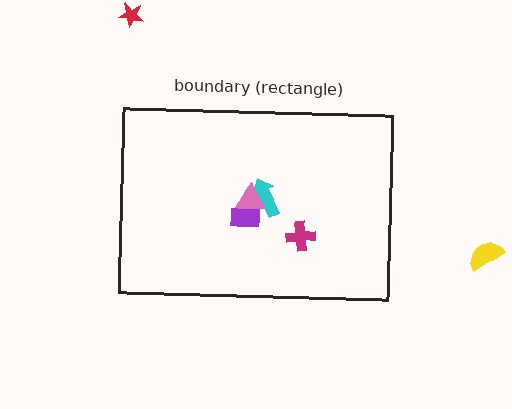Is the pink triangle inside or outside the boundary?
Inside.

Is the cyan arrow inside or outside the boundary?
Inside.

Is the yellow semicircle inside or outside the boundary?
Outside.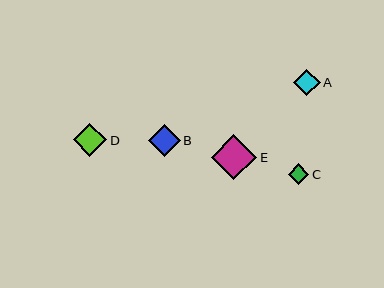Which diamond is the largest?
Diamond E is the largest with a size of approximately 45 pixels.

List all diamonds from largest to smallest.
From largest to smallest: E, D, B, A, C.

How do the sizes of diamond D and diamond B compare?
Diamond D and diamond B are approximately the same size.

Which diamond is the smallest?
Diamond C is the smallest with a size of approximately 20 pixels.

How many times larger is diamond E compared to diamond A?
Diamond E is approximately 1.7 times the size of diamond A.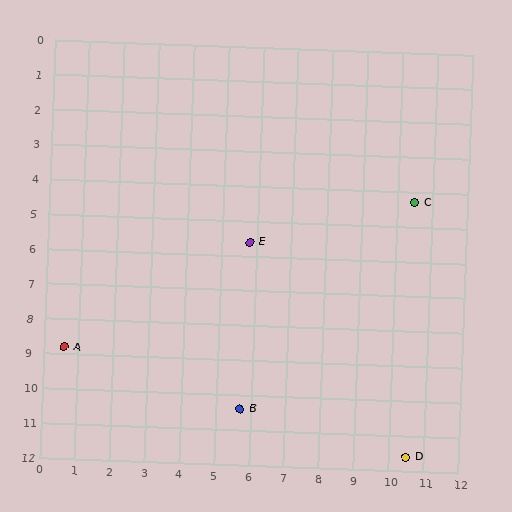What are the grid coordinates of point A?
Point A is at approximately (0.6, 8.8).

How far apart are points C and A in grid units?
Points C and A are about 10.9 grid units apart.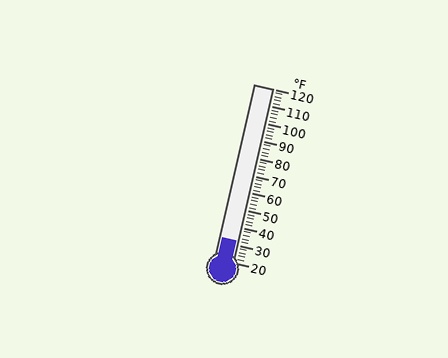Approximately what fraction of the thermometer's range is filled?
The thermometer is filled to approximately 10% of its range.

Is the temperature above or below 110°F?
The temperature is below 110°F.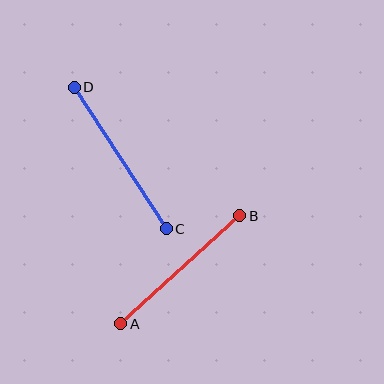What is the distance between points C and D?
The distance is approximately 169 pixels.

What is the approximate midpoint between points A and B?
The midpoint is at approximately (180, 270) pixels.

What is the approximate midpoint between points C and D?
The midpoint is at approximately (120, 158) pixels.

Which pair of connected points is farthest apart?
Points C and D are farthest apart.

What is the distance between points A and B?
The distance is approximately 161 pixels.